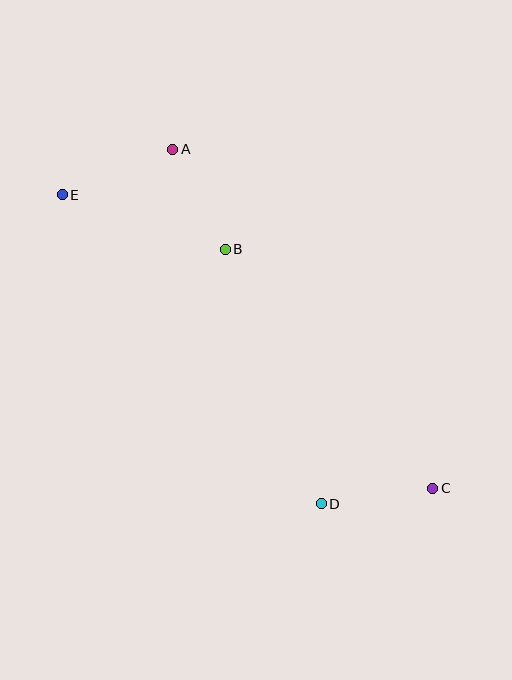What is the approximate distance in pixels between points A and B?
The distance between A and B is approximately 113 pixels.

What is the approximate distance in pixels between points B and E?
The distance between B and E is approximately 172 pixels.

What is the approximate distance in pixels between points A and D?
The distance between A and D is approximately 384 pixels.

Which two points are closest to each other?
Points C and D are closest to each other.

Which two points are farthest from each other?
Points C and E are farthest from each other.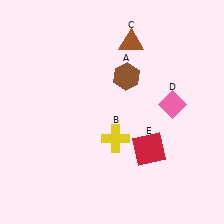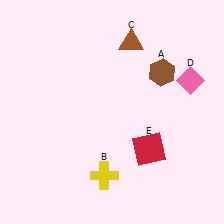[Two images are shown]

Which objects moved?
The objects that moved are: the brown hexagon (A), the yellow cross (B), the pink diamond (D).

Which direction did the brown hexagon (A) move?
The brown hexagon (A) moved right.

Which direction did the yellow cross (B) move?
The yellow cross (B) moved down.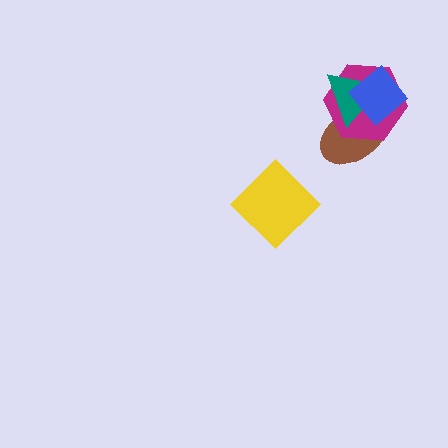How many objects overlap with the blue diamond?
3 objects overlap with the blue diamond.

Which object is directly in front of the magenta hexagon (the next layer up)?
The teal triangle is directly in front of the magenta hexagon.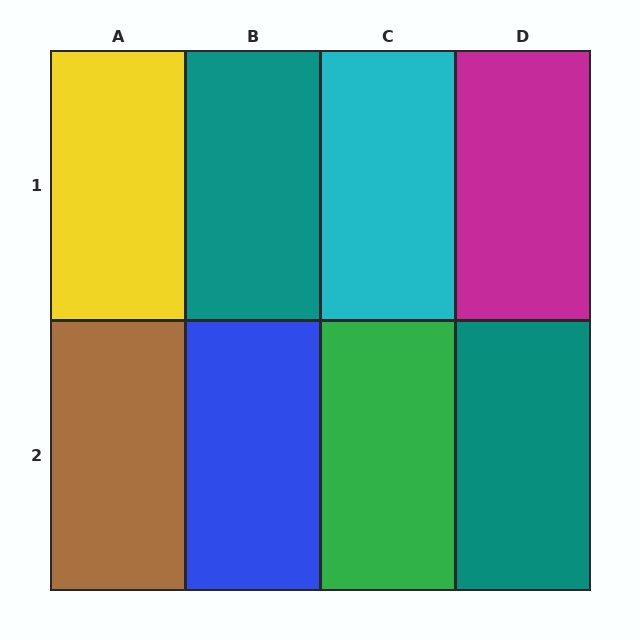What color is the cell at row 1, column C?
Cyan.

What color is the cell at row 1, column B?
Teal.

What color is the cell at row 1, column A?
Yellow.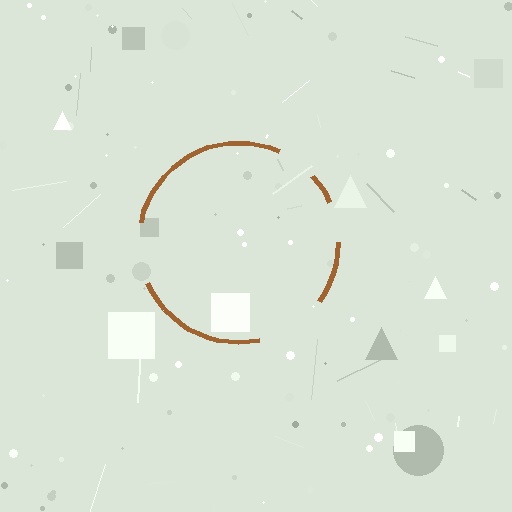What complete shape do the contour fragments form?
The contour fragments form a circle.